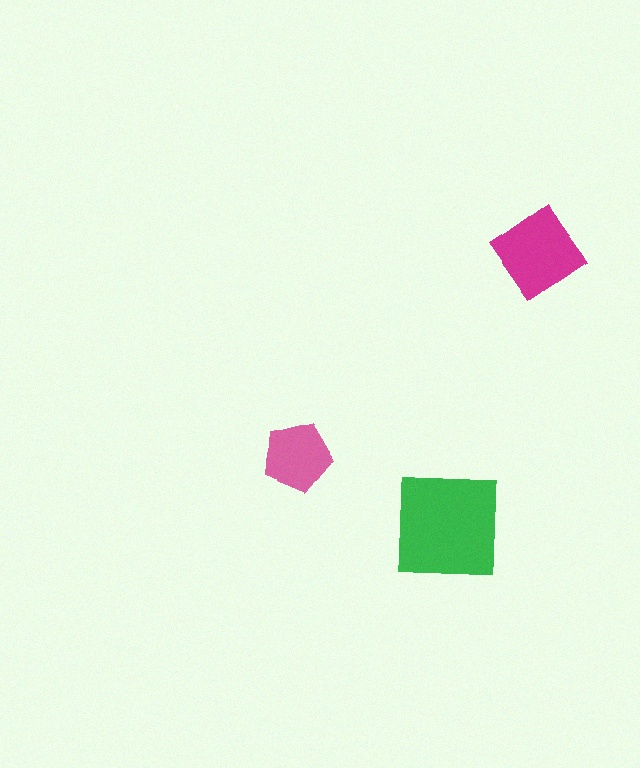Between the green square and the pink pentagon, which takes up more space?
The green square.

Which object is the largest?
The green square.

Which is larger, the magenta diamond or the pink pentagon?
The magenta diamond.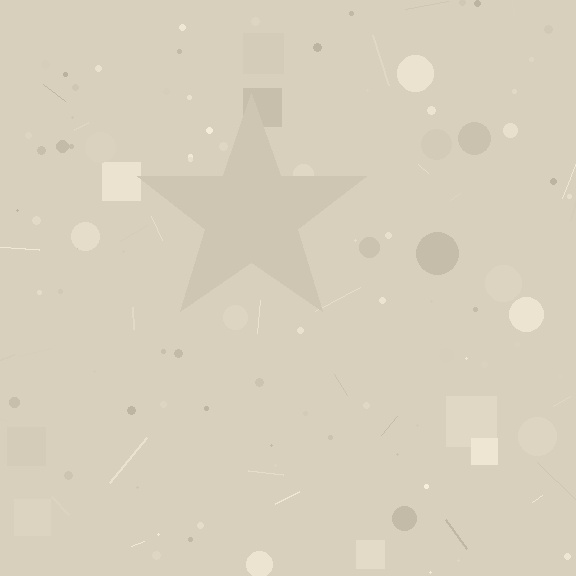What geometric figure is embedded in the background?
A star is embedded in the background.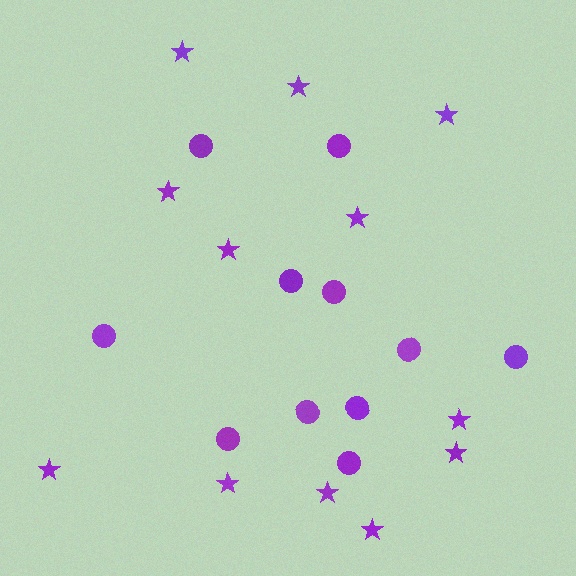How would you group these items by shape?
There are 2 groups: one group of stars (12) and one group of circles (11).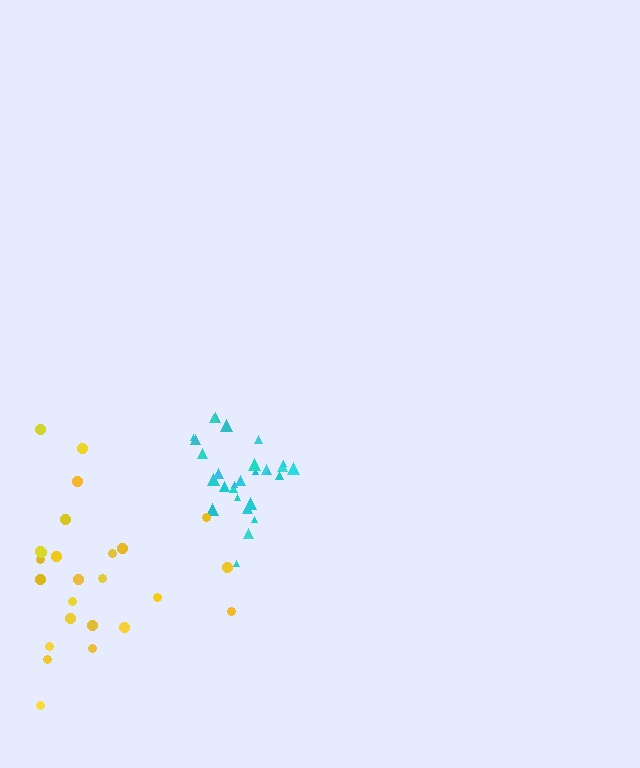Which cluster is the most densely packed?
Cyan.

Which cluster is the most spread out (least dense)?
Yellow.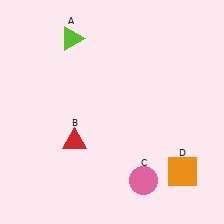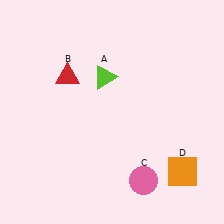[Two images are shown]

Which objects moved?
The objects that moved are: the lime triangle (A), the red triangle (B).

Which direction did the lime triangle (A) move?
The lime triangle (A) moved down.